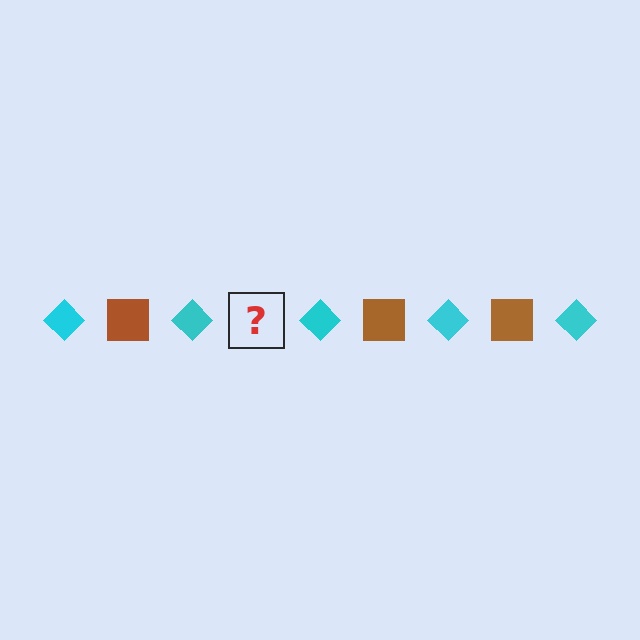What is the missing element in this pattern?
The missing element is a brown square.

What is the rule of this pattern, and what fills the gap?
The rule is that the pattern alternates between cyan diamond and brown square. The gap should be filled with a brown square.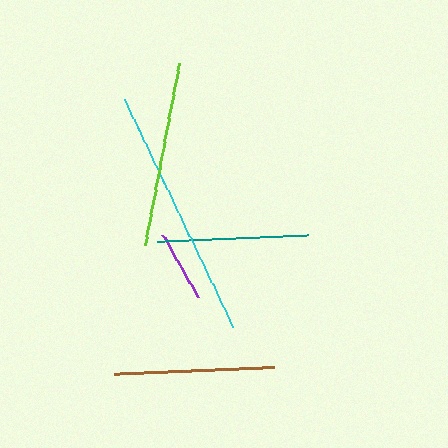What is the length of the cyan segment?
The cyan segment is approximately 252 pixels long.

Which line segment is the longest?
The cyan line is the longest at approximately 252 pixels.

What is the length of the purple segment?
The purple segment is approximately 72 pixels long.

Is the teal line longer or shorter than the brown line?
The brown line is longer than the teal line.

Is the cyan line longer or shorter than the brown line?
The cyan line is longer than the brown line.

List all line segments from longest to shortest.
From longest to shortest: cyan, lime, brown, teal, purple.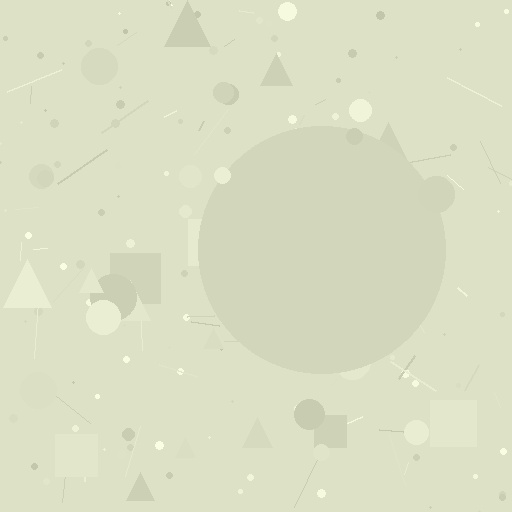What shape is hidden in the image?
A circle is hidden in the image.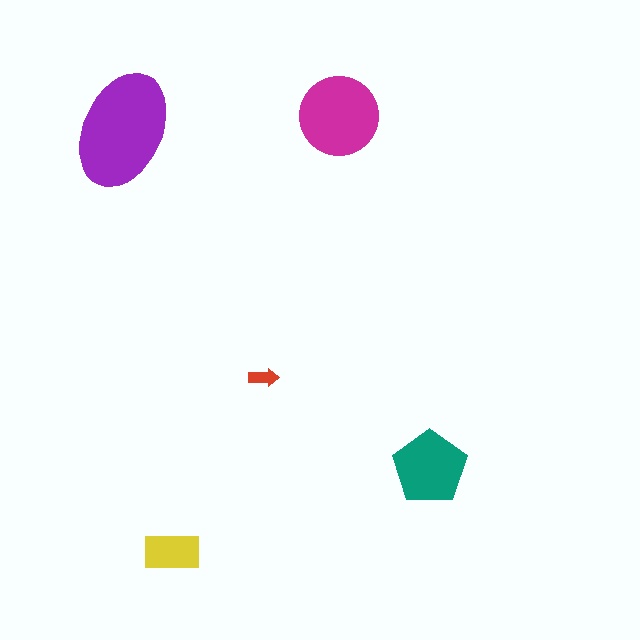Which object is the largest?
The purple ellipse.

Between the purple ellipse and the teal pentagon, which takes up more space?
The purple ellipse.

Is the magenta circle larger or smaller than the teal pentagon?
Larger.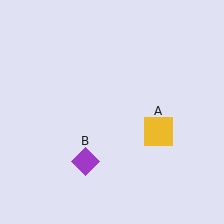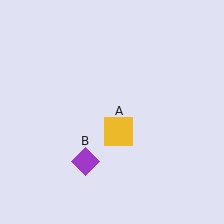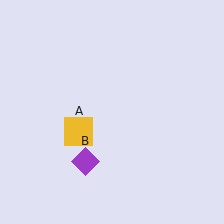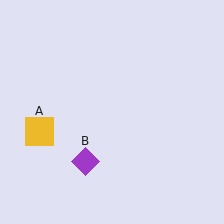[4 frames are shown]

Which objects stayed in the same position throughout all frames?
Purple diamond (object B) remained stationary.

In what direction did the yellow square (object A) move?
The yellow square (object A) moved left.